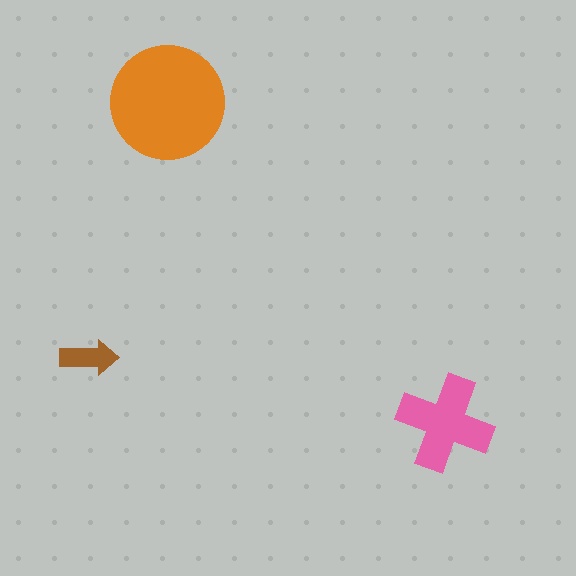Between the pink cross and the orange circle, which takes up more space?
The orange circle.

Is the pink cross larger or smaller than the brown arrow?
Larger.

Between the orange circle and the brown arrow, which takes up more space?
The orange circle.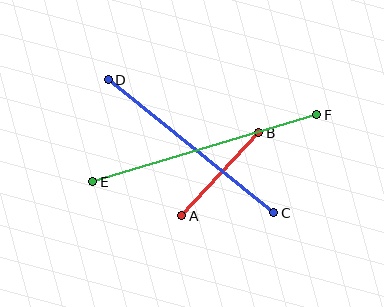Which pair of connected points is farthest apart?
Points E and F are farthest apart.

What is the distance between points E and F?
The distance is approximately 234 pixels.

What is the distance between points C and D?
The distance is approximately 212 pixels.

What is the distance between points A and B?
The distance is approximately 113 pixels.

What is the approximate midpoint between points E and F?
The midpoint is at approximately (205, 148) pixels.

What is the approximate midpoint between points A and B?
The midpoint is at approximately (220, 174) pixels.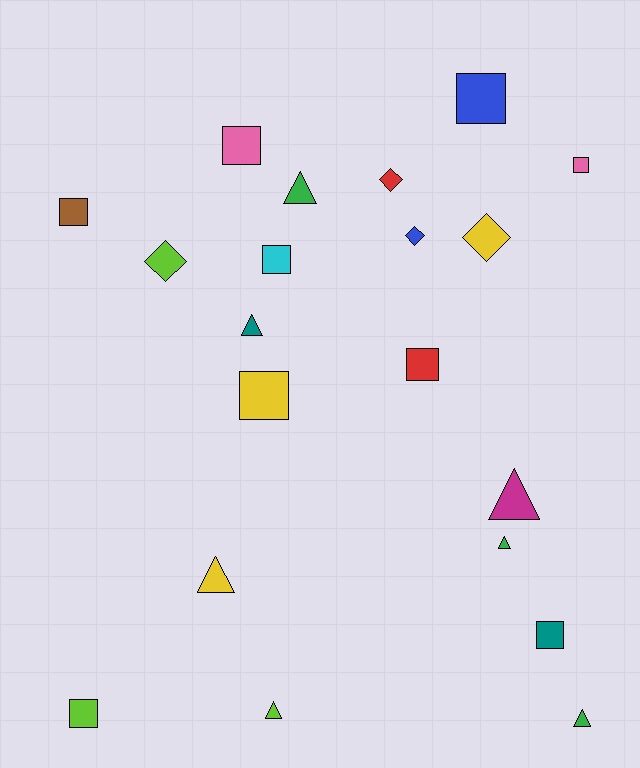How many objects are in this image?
There are 20 objects.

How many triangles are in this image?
There are 7 triangles.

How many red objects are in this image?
There are 2 red objects.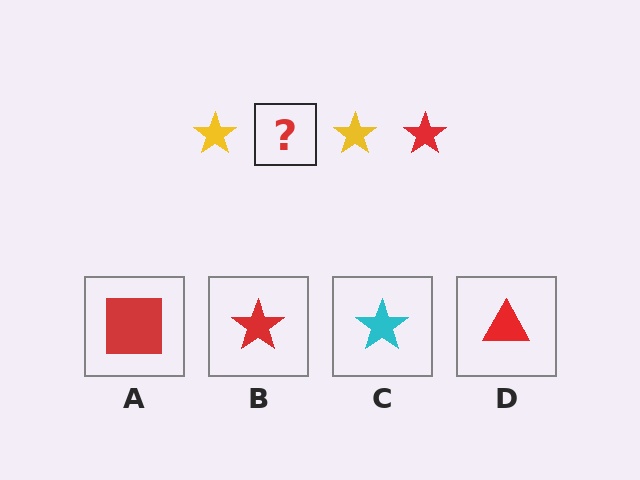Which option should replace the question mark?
Option B.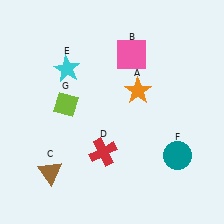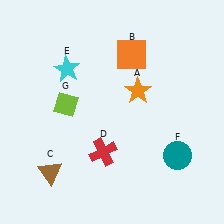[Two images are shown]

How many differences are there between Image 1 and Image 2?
There is 1 difference between the two images.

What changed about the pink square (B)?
In Image 1, B is pink. In Image 2, it changed to orange.